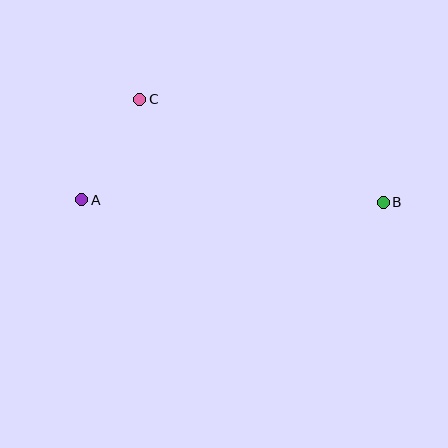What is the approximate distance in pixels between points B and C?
The distance between B and C is approximately 264 pixels.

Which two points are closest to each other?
Points A and C are closest to each other.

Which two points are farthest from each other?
Points A and B are farthest from each other.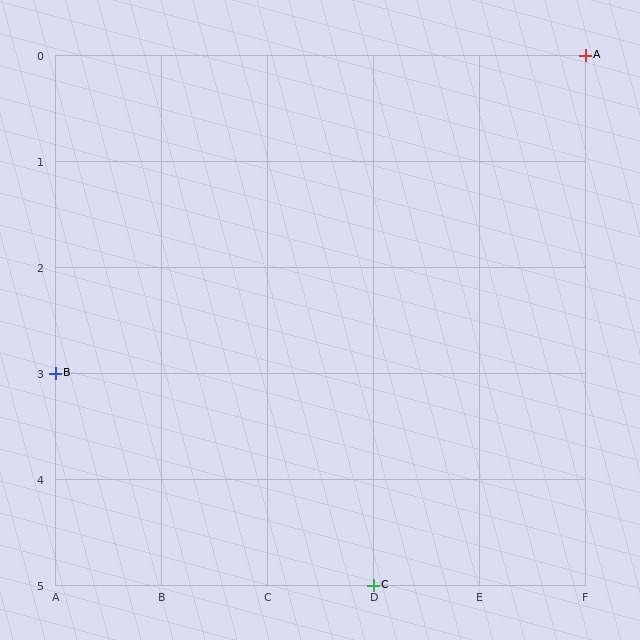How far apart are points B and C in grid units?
Points B and C are 3 columns and 2 rows apart (about 3.6 grid units diagonally).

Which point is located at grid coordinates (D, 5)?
Point C is at (D, 5).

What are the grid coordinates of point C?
Point C is at grid coordinates (D, 5).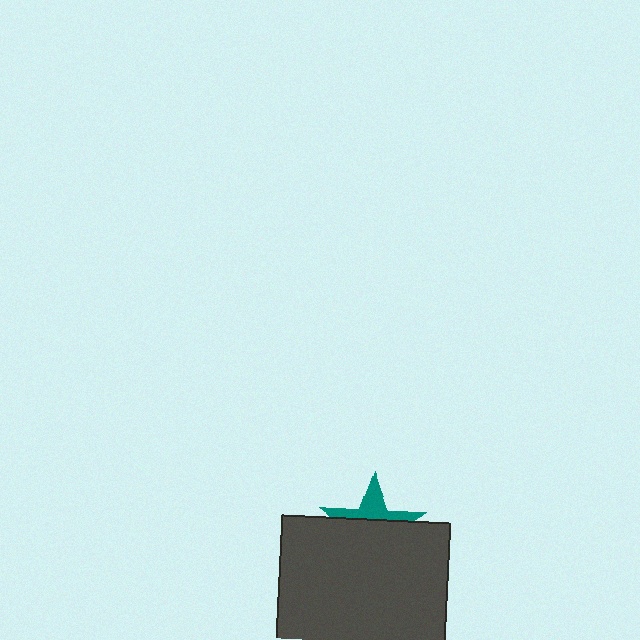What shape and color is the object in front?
The object in front is a dark gray square.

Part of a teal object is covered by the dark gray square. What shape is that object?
It is a star.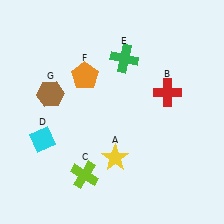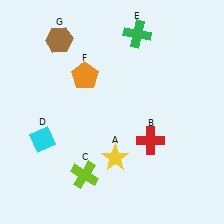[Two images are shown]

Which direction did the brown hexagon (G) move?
The brown hexagon (G) moved up.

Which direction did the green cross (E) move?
The green cross (E) moved up.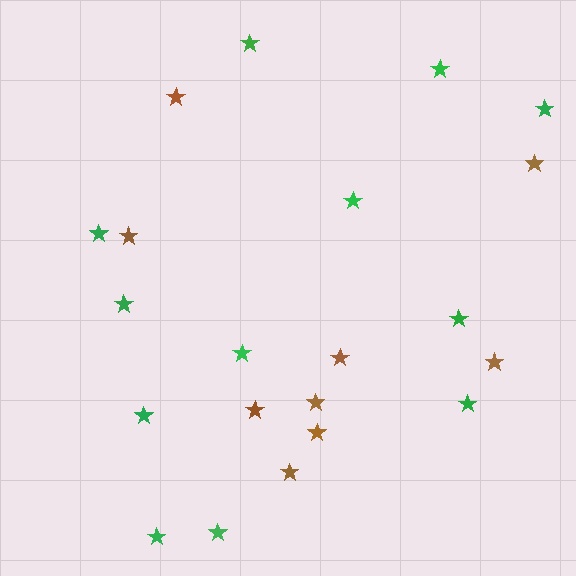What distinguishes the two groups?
There are 2 groups: one group of brown stars (9) and one group of green stars (12).